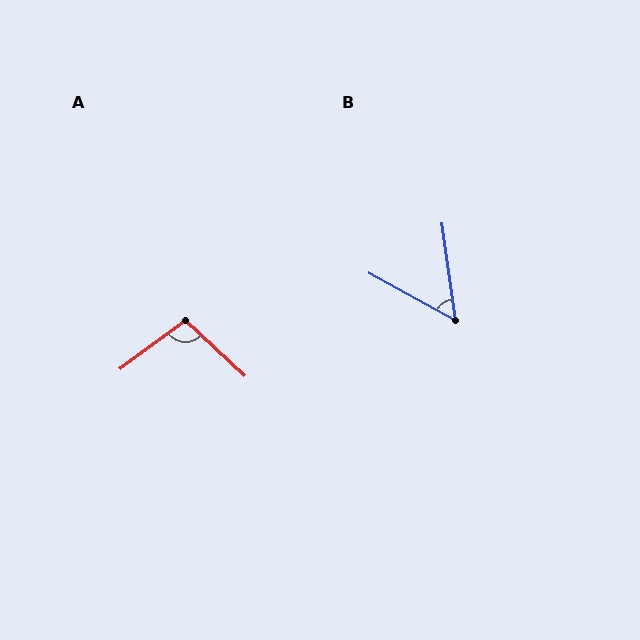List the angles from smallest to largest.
B (53°), A (100°).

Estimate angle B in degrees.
Approximately 53 degrees.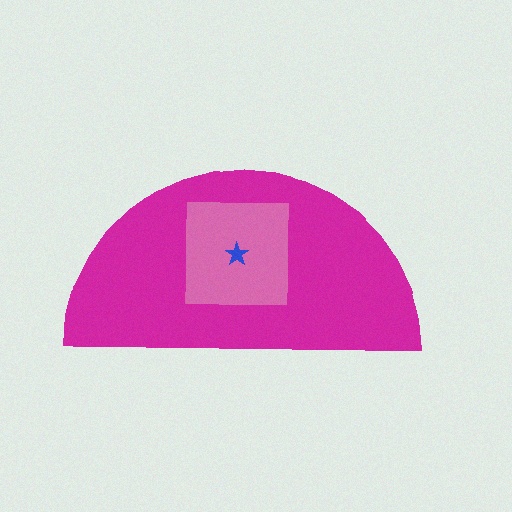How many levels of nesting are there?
3.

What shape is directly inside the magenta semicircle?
The pink square.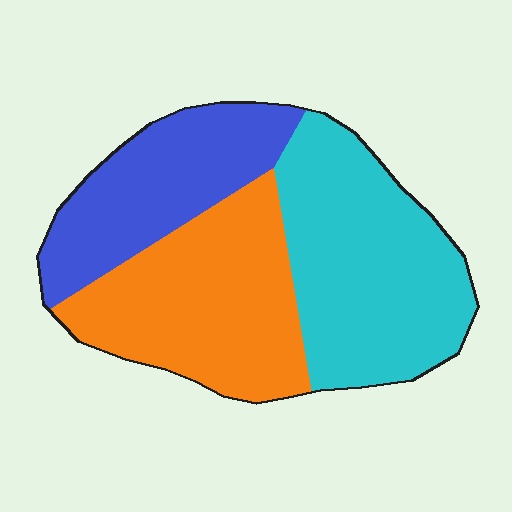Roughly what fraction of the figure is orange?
Orange covers around 35% of the figure.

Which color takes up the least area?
Blue, at roughly 25%.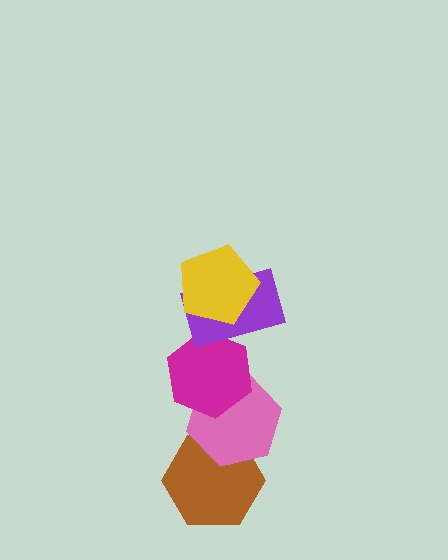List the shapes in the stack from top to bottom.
From top to bottom: the yellow pentagon, the purple rectangle, the magenta hexagon, the pink hexagon, the brown hexagon.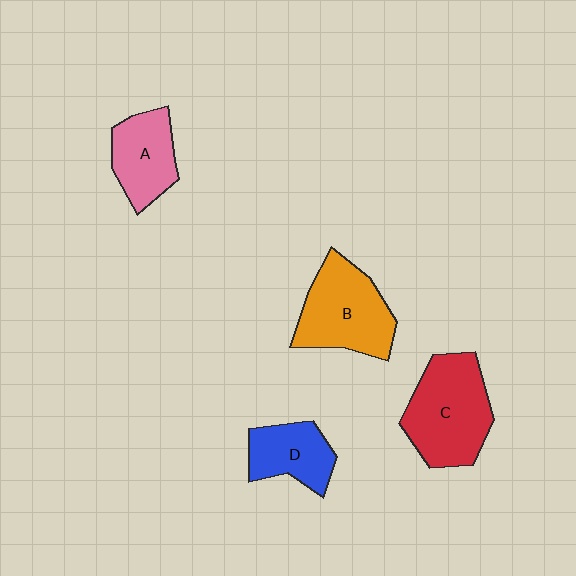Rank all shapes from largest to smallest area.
From largest to smallest: C (red), B (orange), A (pink), D (blue).